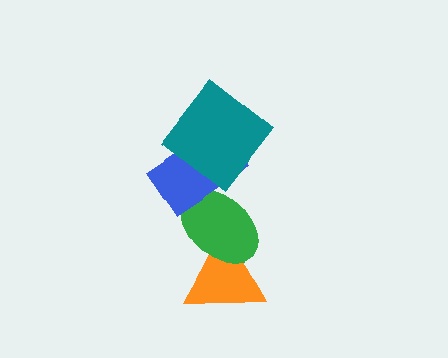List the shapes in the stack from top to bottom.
From top to bottom: the teal diamond, the blue rectangle, the green ellipse, the orange triangle.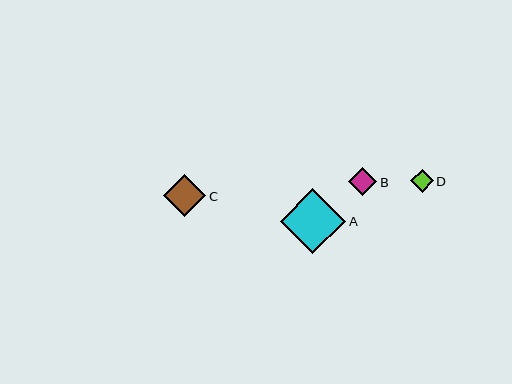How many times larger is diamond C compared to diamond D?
Diamond C is approximately 1.9 times the size of diamond D.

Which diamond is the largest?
Diamond A is the largest with a size of approximately 66 pixels.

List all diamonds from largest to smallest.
From largest to smallest: A, C, B, D.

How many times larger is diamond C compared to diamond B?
Diamond C is approximately 1.5 times the size of diamond B.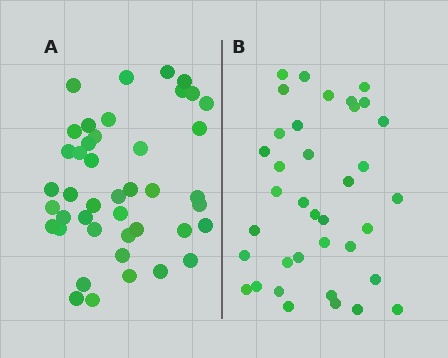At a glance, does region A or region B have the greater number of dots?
Region A (the left region) has more dots.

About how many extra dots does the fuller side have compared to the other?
Region A has about 6 more dots than region B.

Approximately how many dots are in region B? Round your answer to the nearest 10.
About 40 dots. (The exact count is 37, which rounds to 40.)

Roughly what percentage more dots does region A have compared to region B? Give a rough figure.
About 15% more.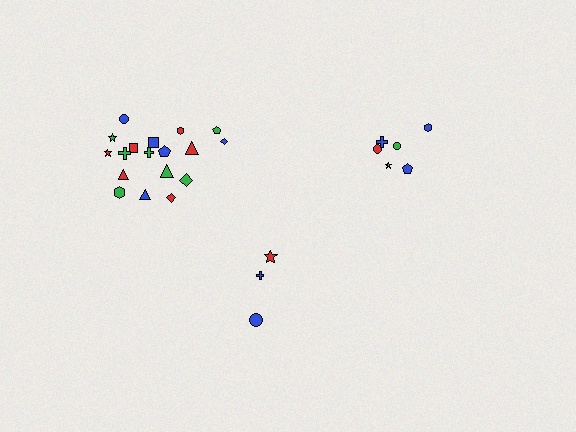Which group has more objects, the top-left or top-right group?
The top-left group.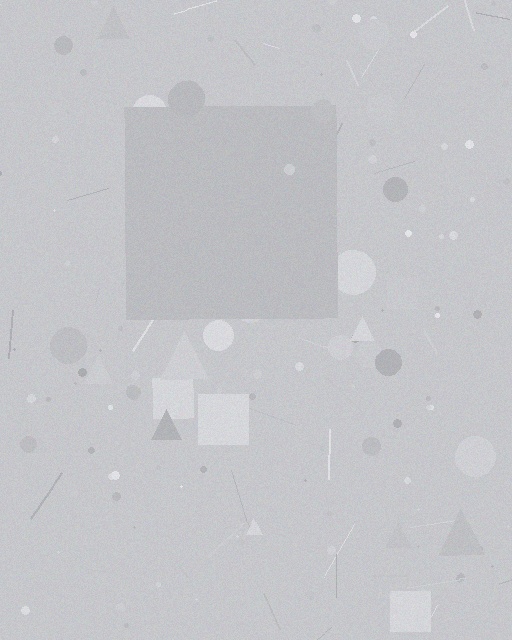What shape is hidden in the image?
A square is hidden in the image.